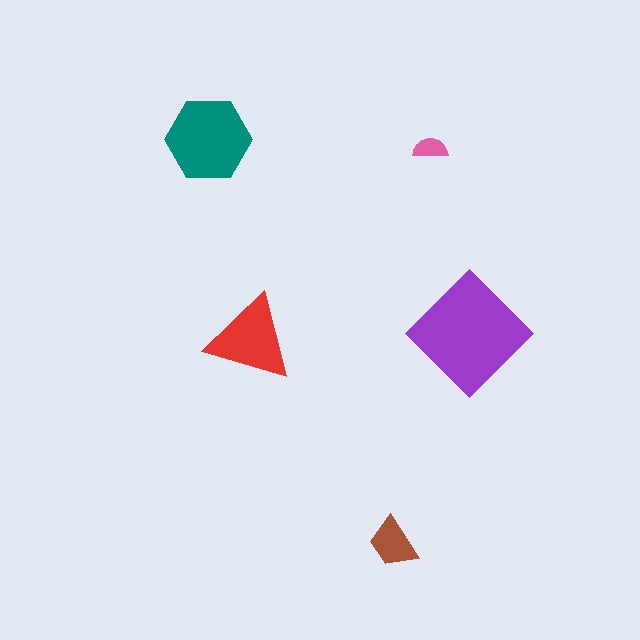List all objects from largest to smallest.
The purple diamond, the teal hexagon, the red triangle, the brown trapezoid, the pink semicircle.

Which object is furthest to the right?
The purple diamond is rightmost.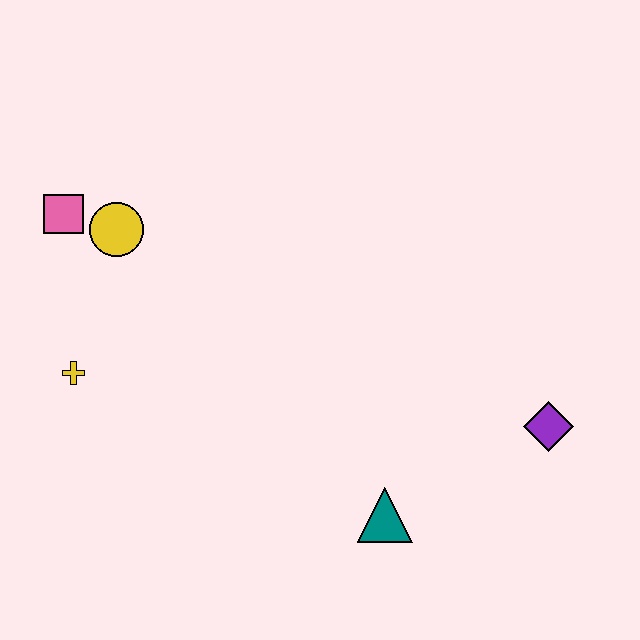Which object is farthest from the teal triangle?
The pink square is farthest from the teal triangle.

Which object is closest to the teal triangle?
The purple diamond is closest to the teal triangle.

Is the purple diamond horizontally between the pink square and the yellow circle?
No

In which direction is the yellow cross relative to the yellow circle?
The yellow cross is below the yellow circle.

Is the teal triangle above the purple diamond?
No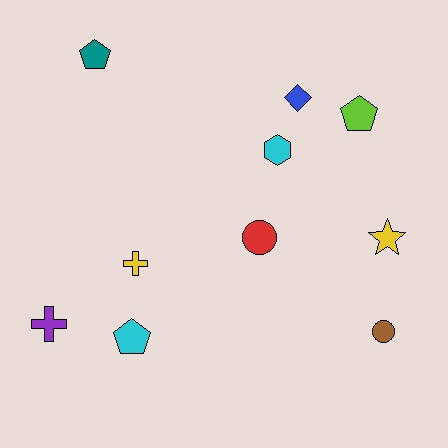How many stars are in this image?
There is 1 star.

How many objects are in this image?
There are 10 objects.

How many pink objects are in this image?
There are no pink objects.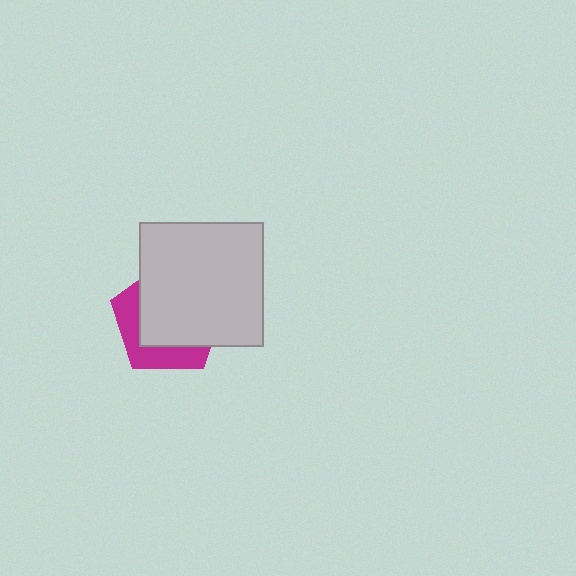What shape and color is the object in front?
The object in front is a light gray square.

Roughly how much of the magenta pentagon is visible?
A small part of it is visible (roughly 34%).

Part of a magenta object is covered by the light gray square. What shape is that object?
It is a pentagon.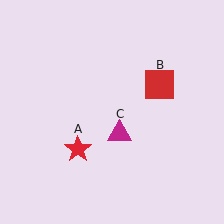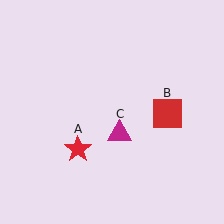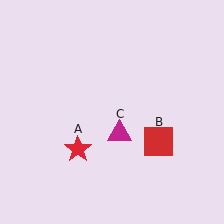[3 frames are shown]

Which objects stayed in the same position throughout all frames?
Red star (object A) and magenta triangle (object C) remained stationary.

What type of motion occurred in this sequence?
The red square (object B) rotated clockwise around the center of the scene.